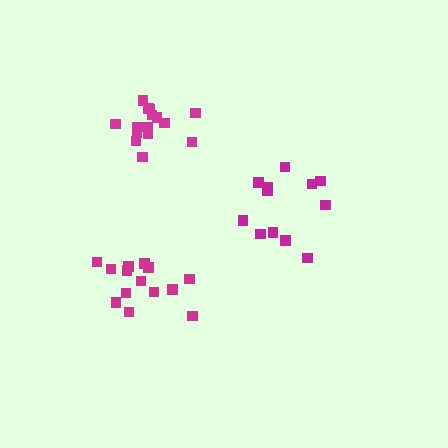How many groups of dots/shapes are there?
There are 3 groups.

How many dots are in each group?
Group 1: 16 dots, Group 2: 12 dots, Group 3: 14 dots (42 total).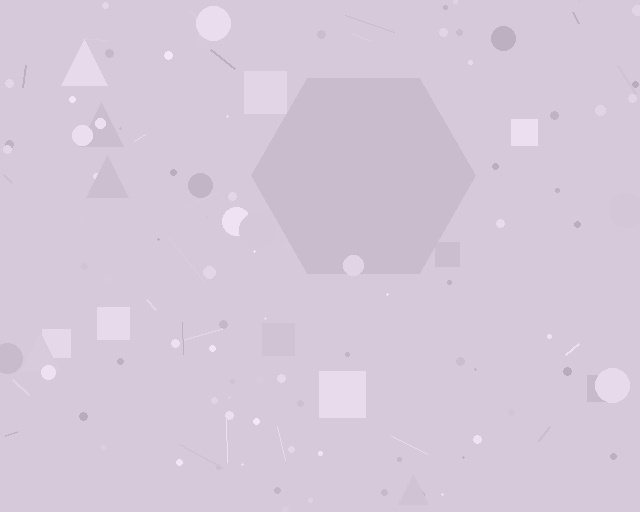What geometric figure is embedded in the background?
A hexagon is embedded in the background.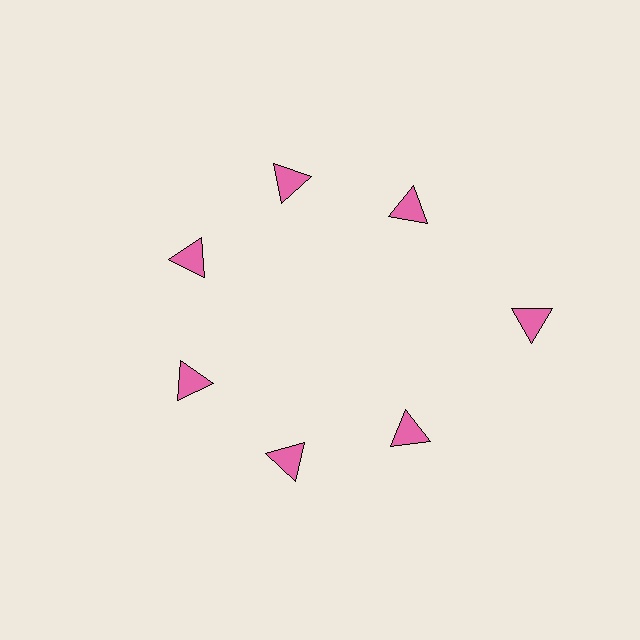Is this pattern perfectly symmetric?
No. The 7 pink triangles are arranged in a ring, but one element near the 3 o'clock position is pushed outward from the center, breaking the 7-fold rotational symmetry.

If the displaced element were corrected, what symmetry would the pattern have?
It would have 7-fold rotational symmetry — the pattern would map onto itself every 51 degrees.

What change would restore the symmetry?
The symmetry would be restored by moving it inward, back onto the ring so that all 7 triangles sit at equal angles and equal distance from the center.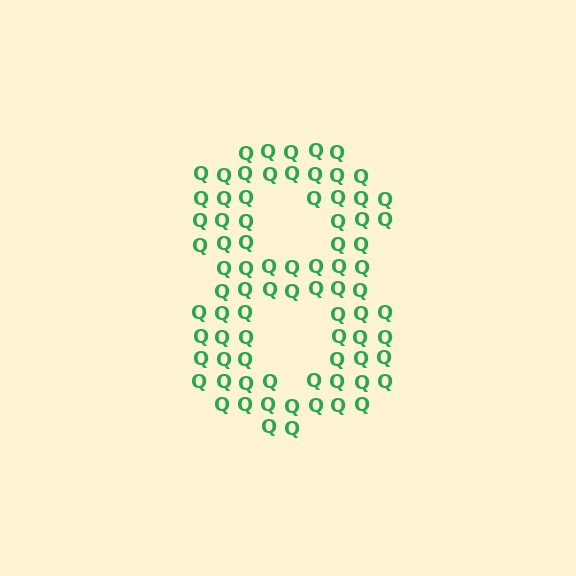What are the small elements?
The small elements are letter Q's.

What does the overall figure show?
The overall figure shows the digit 8.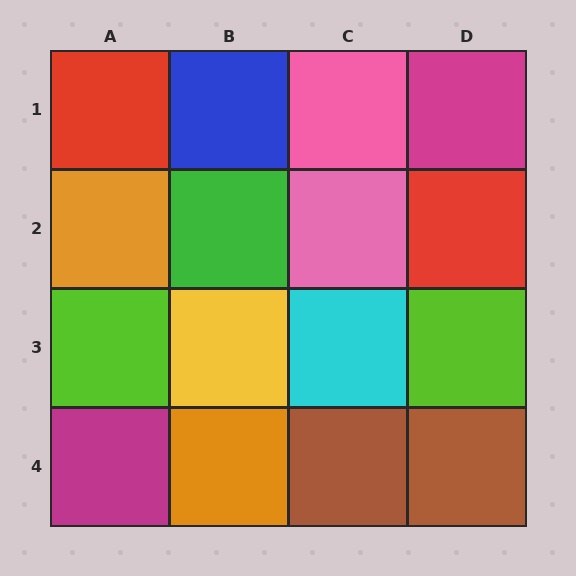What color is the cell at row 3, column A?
Lime.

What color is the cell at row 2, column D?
Red.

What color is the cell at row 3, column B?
Yellow.